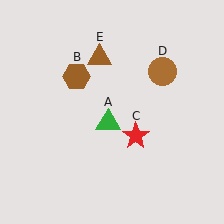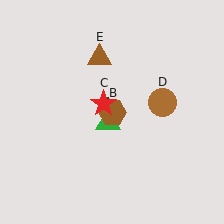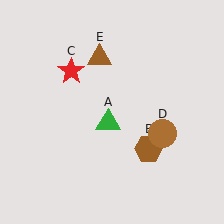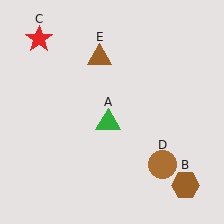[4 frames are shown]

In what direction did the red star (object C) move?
The red star (object C) moved up and to the left.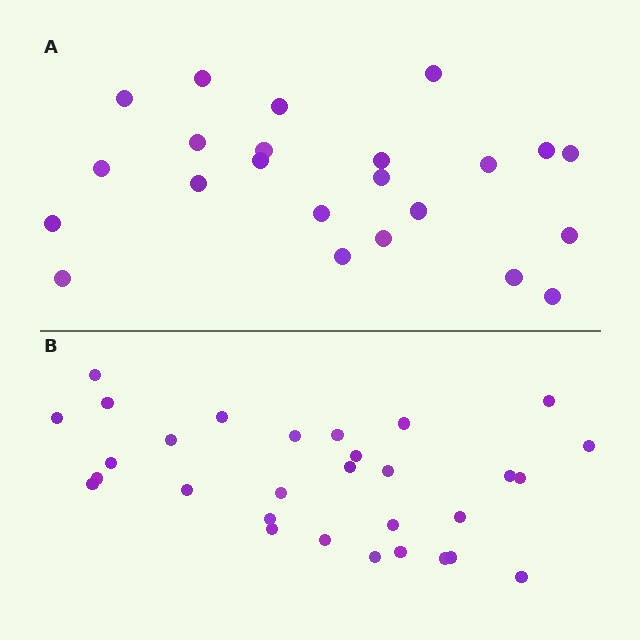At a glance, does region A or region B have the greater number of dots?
Region B (the bottom region) has more dots.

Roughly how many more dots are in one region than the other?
Region B has roughly 8 or so more dots than region A.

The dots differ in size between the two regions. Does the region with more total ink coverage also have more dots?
No. Region A has more total ink coverage because its dots are larger, but region B actually contains more individual dots. Total area can be misleading — the number of items is what matters here.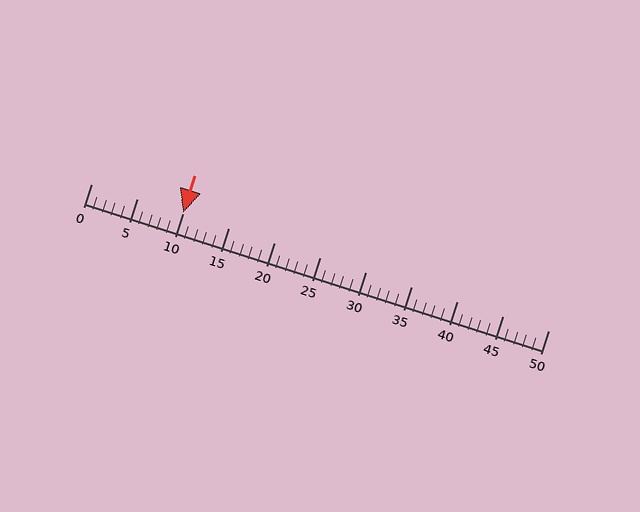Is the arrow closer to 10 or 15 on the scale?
The arrow is closer to 10.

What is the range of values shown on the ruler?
The ruler shows values from 0 to 50.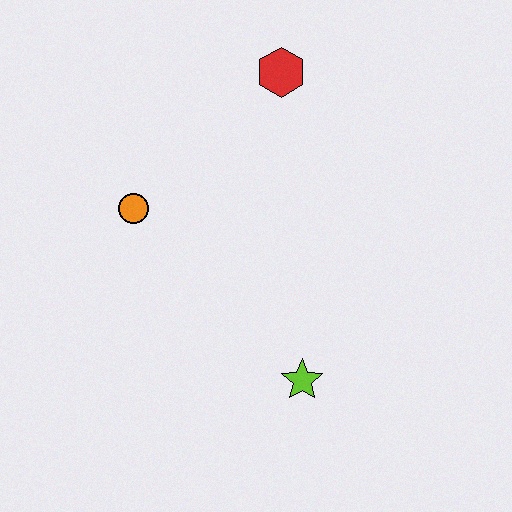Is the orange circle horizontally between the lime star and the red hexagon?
No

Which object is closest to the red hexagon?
The orange circle is closest to the red hexagon.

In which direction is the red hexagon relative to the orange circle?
The red hexagon is to the right of the orange circle.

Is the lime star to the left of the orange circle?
No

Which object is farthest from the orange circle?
The lime star is farthest from the orange circle.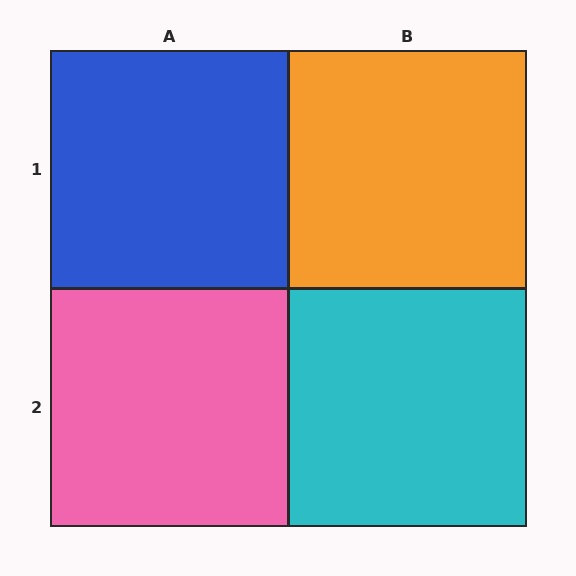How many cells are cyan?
1 cell is cyan.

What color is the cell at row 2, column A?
Pink.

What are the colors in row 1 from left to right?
Blue, orange.